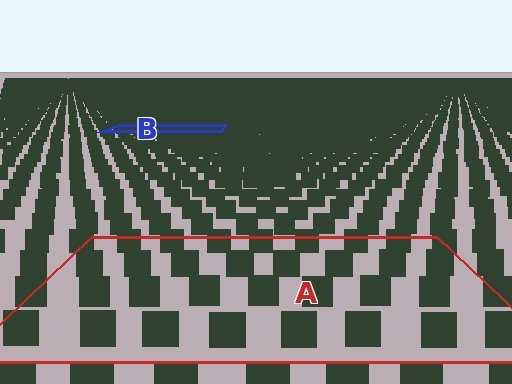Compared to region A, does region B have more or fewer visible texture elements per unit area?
Region B has more texture elements per unit area — they are packed more densely because it is farther away.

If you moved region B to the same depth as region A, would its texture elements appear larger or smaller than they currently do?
They would appear larger. At a closer depth, the same texture elements are projected at a bigger on-screen size.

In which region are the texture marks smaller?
The texture marks are smaller in region B, because it is farther away.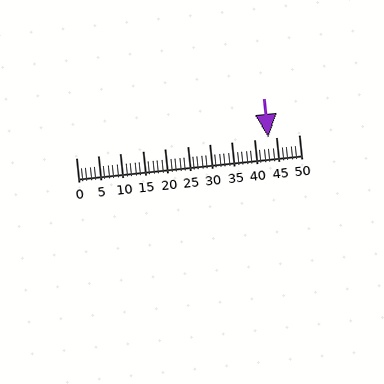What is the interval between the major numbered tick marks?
The major tick marks are spaced 5 units apart.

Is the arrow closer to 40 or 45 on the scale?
The arrow is closer to 45.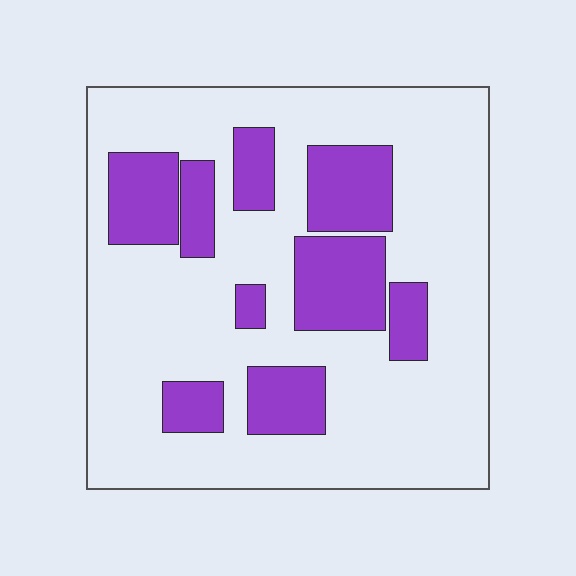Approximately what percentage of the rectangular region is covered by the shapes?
Approximately 25%.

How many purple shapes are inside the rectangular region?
9.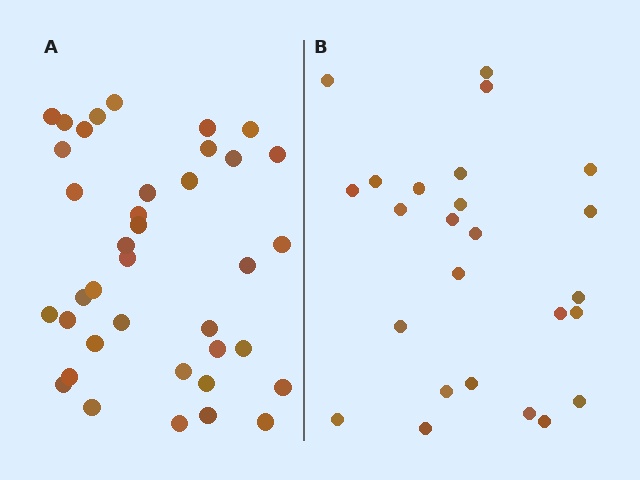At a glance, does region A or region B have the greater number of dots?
Region A (the left region) has more dots.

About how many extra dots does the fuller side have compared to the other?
Region A has approximately 15 more dots than region B.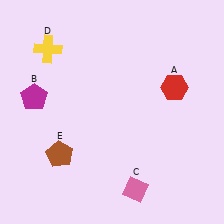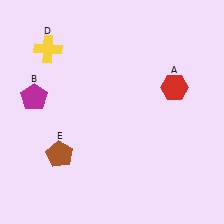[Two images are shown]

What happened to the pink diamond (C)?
The pink diamond (C) was removed in Image 2. It was in the bottom-right area of Image 1.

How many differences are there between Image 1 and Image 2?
There is 1 difference between the two images.